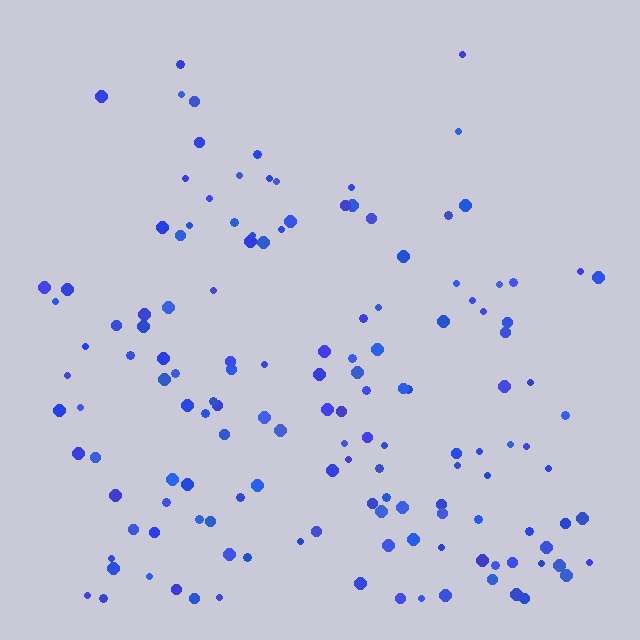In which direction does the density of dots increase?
From top to bottom, with the bottom side densest.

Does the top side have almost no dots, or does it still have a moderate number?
Still a moderate number, just noticeably fewer than the bottom.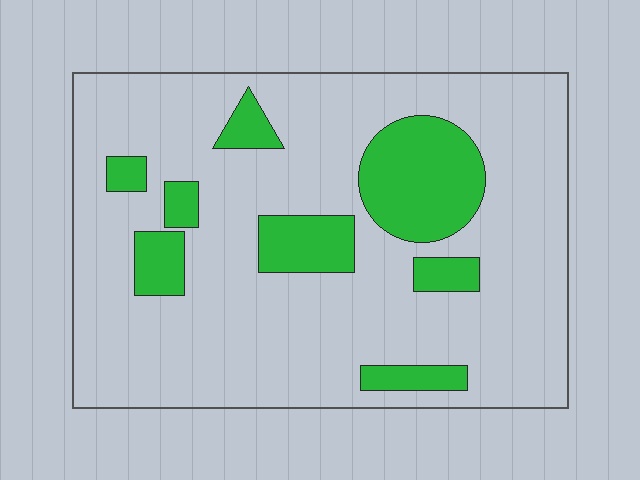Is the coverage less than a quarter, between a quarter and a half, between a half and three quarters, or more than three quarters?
Less than a quarter.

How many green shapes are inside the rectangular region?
8.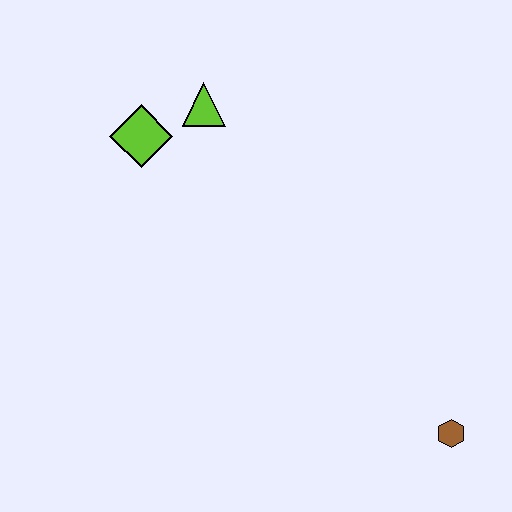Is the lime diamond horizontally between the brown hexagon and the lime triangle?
No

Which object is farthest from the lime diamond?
The brown hexagon is farthest from the lime diamond.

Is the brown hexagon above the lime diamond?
No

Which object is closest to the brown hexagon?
The lime triangle is closest to the brown hexagon.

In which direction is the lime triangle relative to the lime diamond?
The lime triangle is to the right of the lime diamond.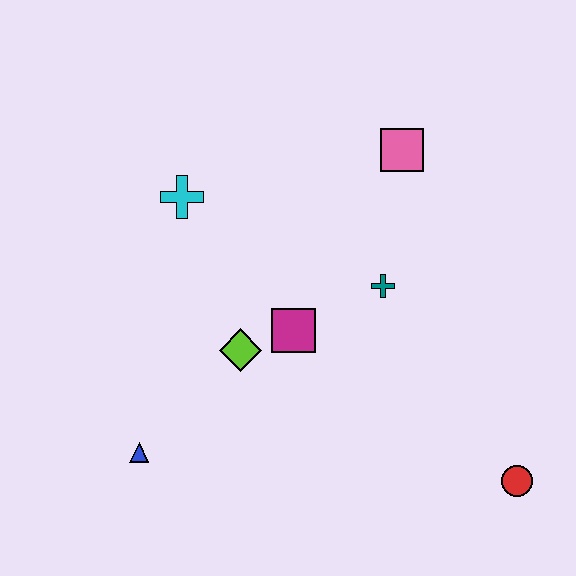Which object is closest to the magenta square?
The lime diamond is closest to the magenta square.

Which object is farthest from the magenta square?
The red circle is farthest from the magenta square.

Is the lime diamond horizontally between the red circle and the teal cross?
No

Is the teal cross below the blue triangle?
No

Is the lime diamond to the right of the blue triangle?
Yes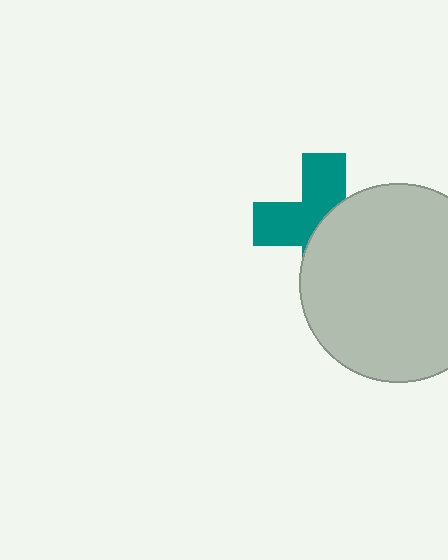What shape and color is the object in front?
The object in front is a light gray circle.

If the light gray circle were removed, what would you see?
You would see the complete teal cross.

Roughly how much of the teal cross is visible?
About half of it is visible (roughly 48%).